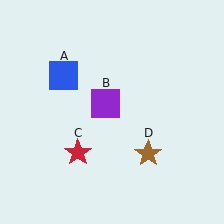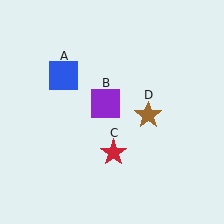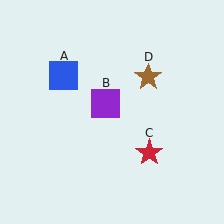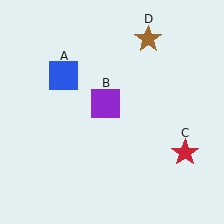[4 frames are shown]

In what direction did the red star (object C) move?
The red star (object C) moved right.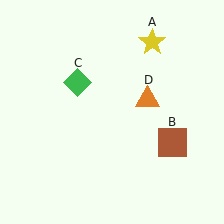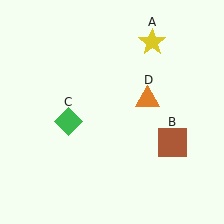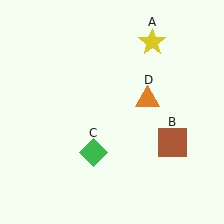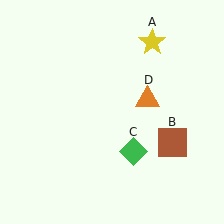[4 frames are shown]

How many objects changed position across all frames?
1 object changed position: green diamond (object C).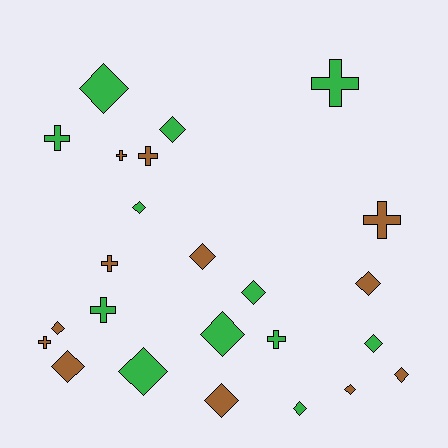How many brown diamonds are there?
There are 7 brown diamonds.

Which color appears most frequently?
Green, with 12 objects.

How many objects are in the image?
There are 24 objects.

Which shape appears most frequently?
Diamond, with 15 objects.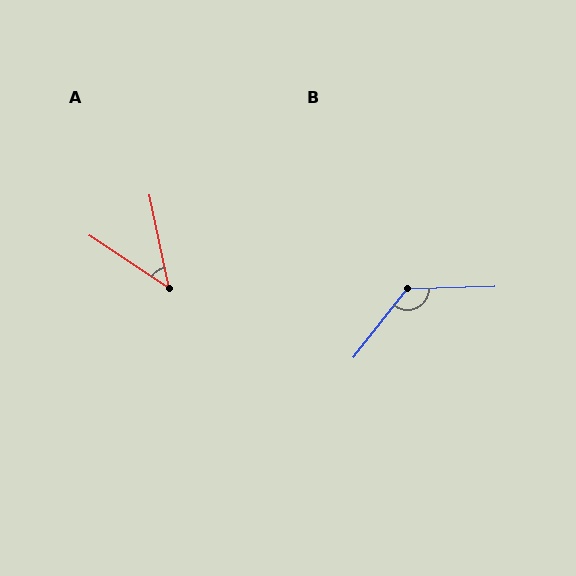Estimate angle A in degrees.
Approximately 45 degrees.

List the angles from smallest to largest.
A (45°), B (130°).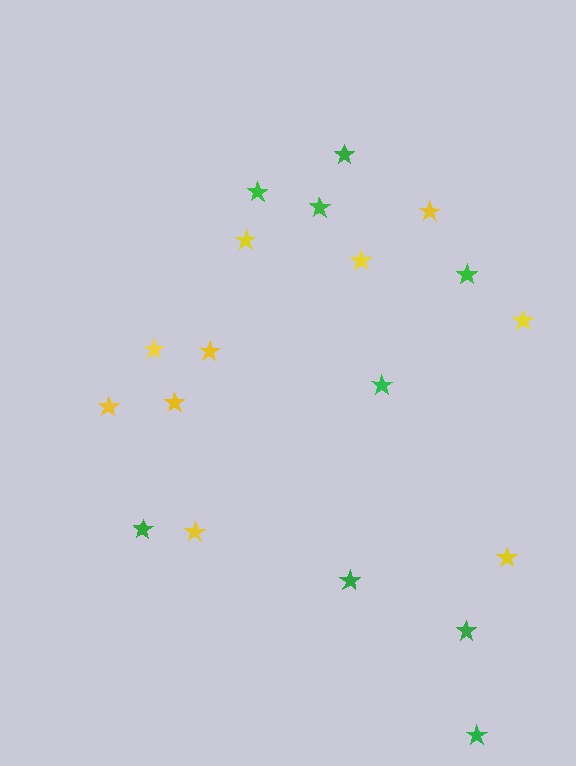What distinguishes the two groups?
There are 2 groups: one group of yellow stars (10) and one group of green stars (9).